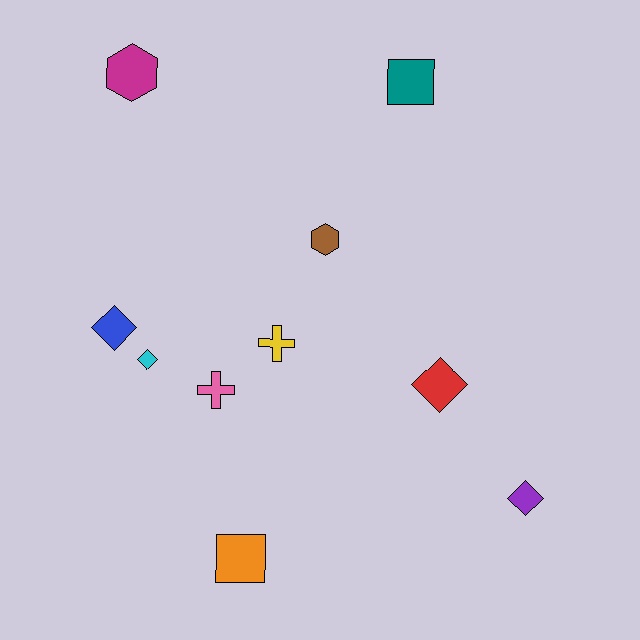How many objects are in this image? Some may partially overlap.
There are 10 objects.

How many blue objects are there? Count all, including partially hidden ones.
There is 1 blue object.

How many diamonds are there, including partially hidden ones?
There are 4 diamonds.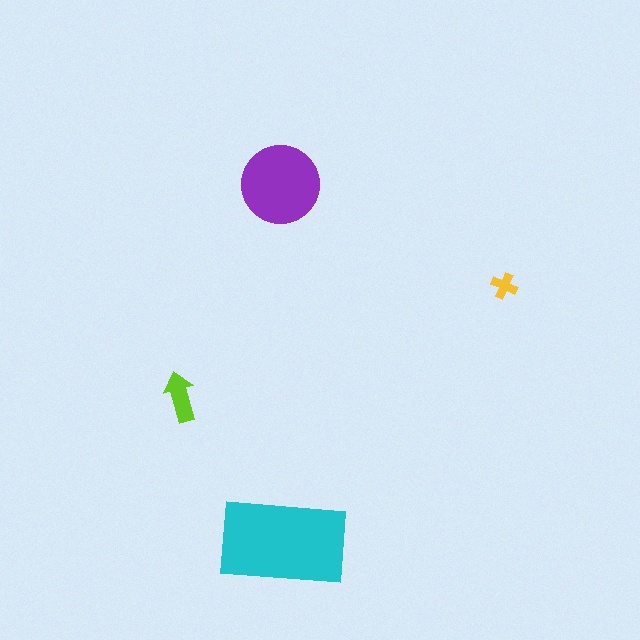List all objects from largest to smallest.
The cyan rectangle, the purple circle, the lime arrow, the yellow cross.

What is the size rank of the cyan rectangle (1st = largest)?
1st.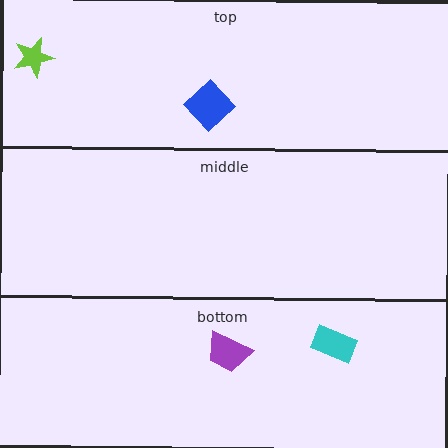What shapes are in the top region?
The lime star, the blue diamond.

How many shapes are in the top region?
2.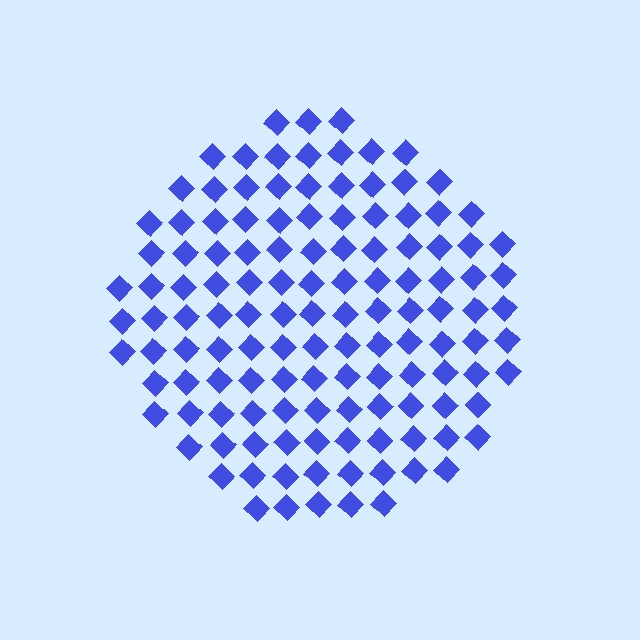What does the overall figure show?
The overall figure shows a circle.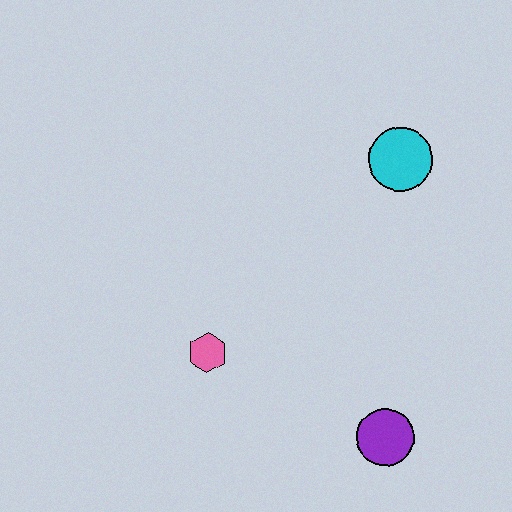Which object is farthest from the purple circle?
The cyan circle is farthest from the purple circle.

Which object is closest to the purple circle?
The pink hexagon is closest to the purple circle.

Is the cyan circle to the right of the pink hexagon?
Yes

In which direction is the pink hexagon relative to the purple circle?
The pink hexagon is to the left of the purple circle.